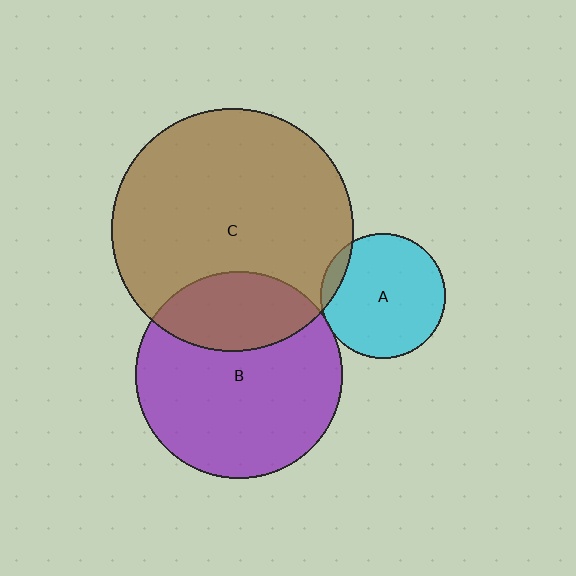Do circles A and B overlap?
Yes.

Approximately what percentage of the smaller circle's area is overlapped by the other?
Approximately 5%.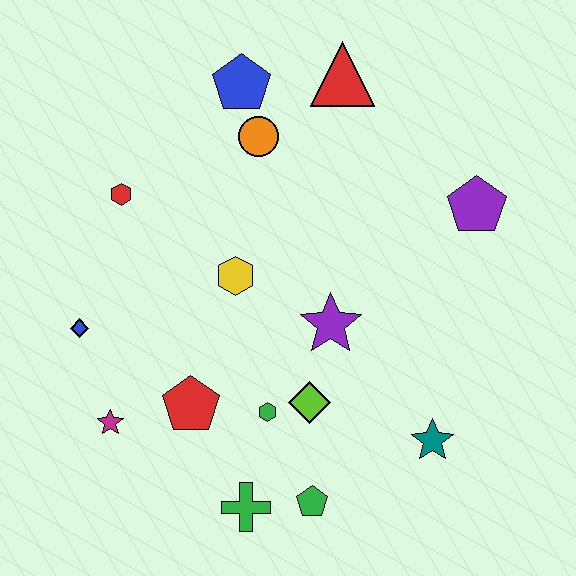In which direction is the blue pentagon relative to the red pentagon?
The blue pentagon is above the red pentagon.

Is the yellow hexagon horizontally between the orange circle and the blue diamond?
Yes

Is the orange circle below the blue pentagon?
Yes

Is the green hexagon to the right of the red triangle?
No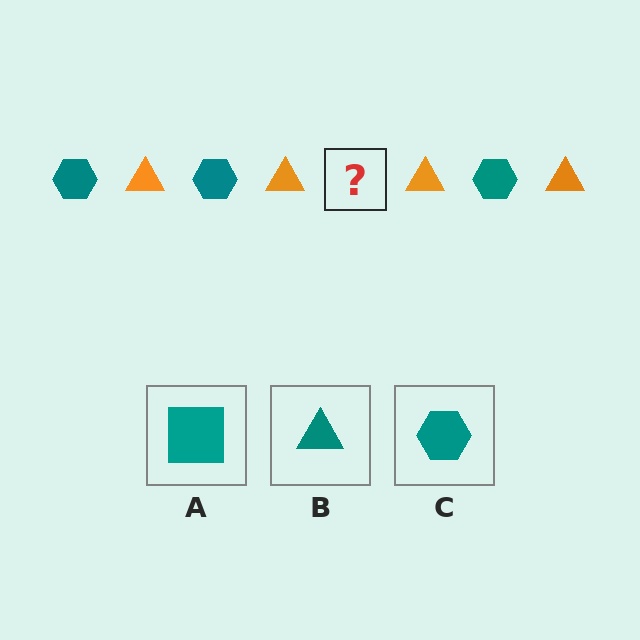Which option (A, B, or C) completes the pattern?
C.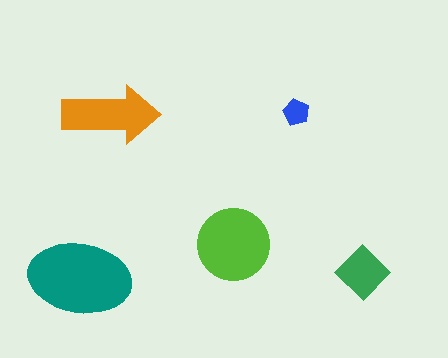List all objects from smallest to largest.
The blue pentagon, the green diamond, the orange arrow, the lime circle, the teal ellipse.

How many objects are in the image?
There are 5 objects in the image.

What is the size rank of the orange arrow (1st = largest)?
3rd.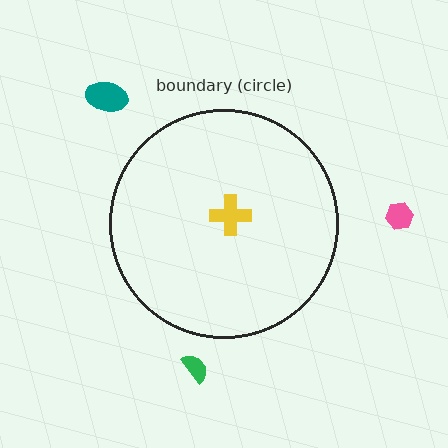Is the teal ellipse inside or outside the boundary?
Outside.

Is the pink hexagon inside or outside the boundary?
Outside.